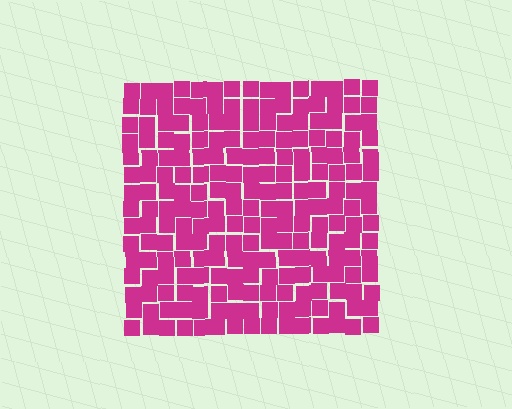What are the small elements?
The small elements are squares.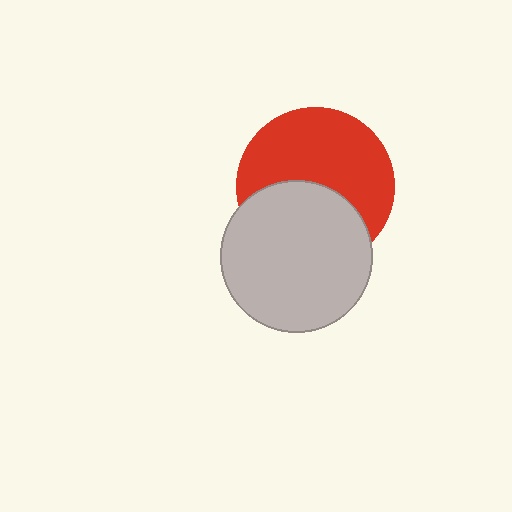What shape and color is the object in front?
The object in front is a light gray circle.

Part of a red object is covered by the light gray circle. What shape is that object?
It is a circle.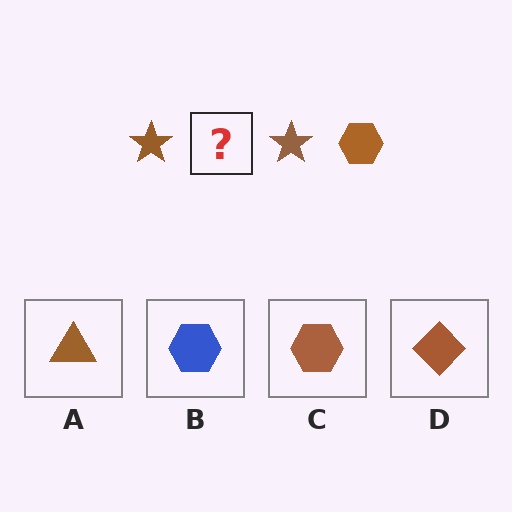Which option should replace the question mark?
Option C.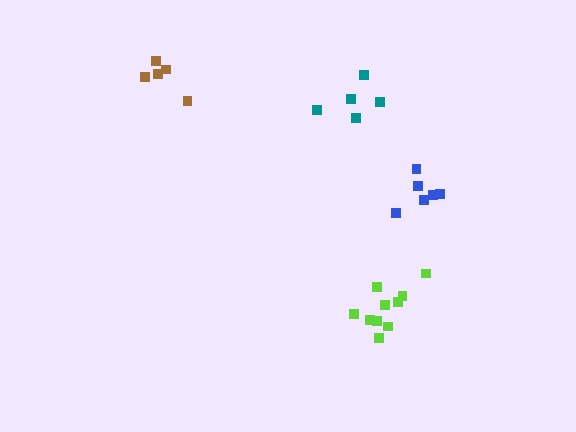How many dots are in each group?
Group 1: 5 dots, Group 2: 5 dots, Group 3: 10 dots, Group 4: 6 dots (26 total).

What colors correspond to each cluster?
The clusters are colored: teal, brown, lime, blue.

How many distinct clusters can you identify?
There are 4 distinct clusters.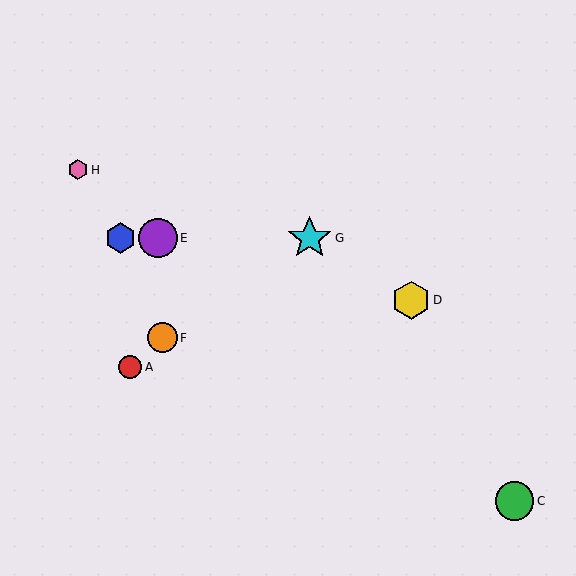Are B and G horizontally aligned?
Yes, both are at y≈238.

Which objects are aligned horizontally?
Objects B, E, G are aligned horizontally.